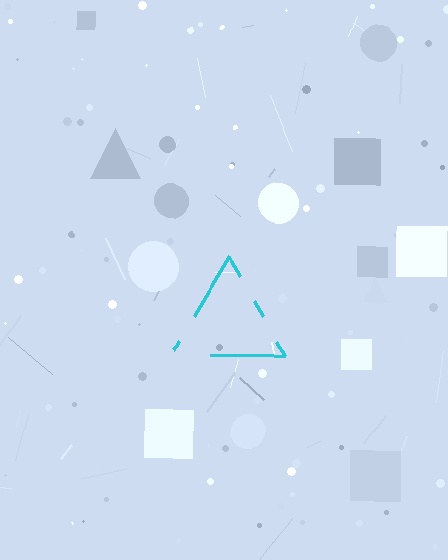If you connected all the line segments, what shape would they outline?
They would outline a triangle.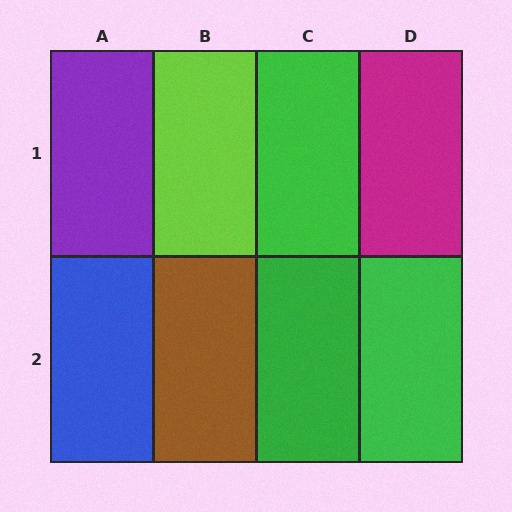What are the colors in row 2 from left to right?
Blue, brown, green, green.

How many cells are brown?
1 cell is brown.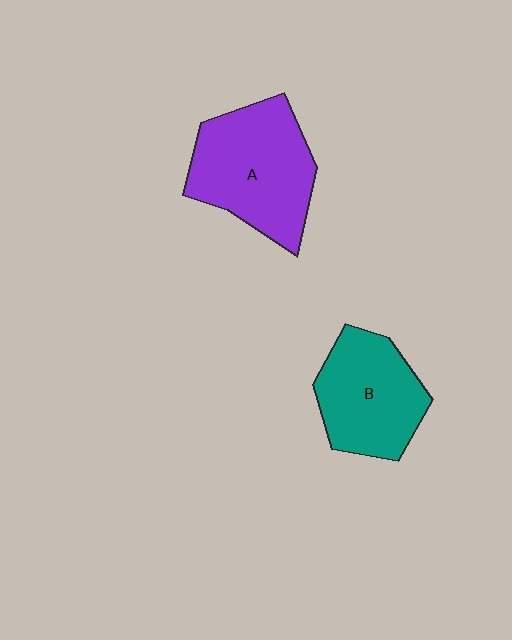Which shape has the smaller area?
Shape B (teal).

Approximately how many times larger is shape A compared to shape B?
Approximately 1.2 times.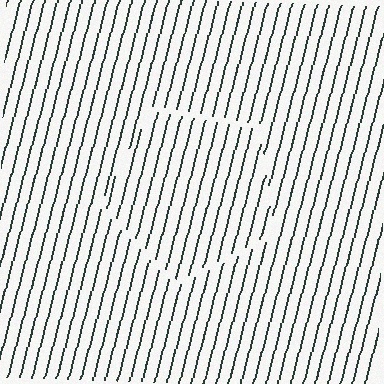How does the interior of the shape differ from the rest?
The interior of the shape contains the same grating, shifted by half a period — the contour is defined by the phase discontinuity where line-ends from the inner and outer gratings abut.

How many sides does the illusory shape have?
5 sides — the line-ends trace a pentagon.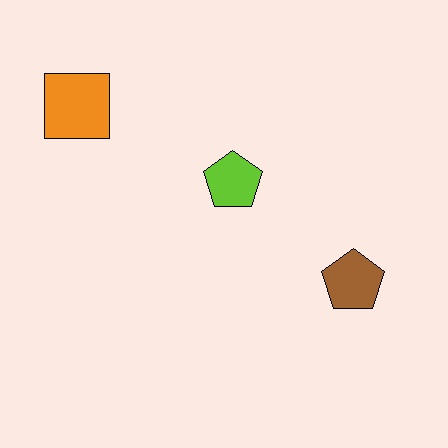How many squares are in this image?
There is 1 square.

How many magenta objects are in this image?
There are no magenta objects.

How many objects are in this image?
There are 3 objects.